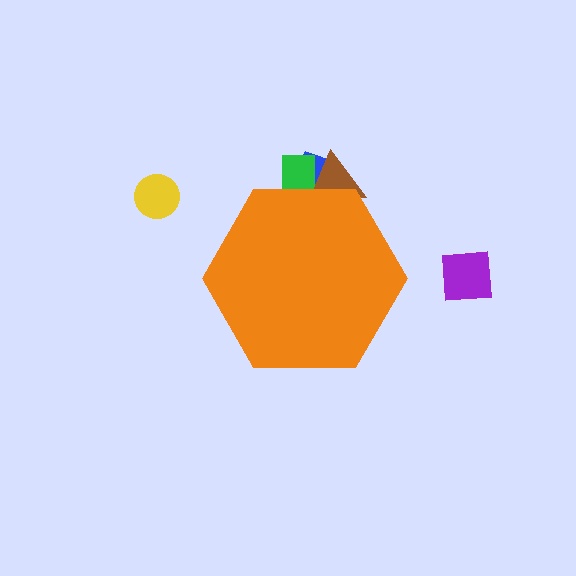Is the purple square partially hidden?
No, the purple square is fully visible.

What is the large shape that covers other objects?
An orange hexagon.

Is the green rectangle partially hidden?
Yes, the green rectangle is partially hidden behind the orange hexagon.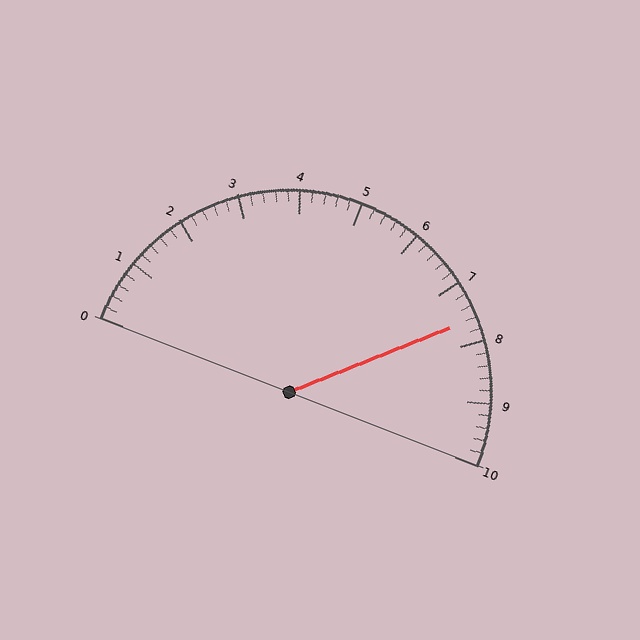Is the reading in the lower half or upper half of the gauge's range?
The reading is in the upper half of the range (0 to 10).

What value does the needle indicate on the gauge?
The needle indicates approximately 7.6.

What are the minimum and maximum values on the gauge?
The gauge ranges from 0 to 10.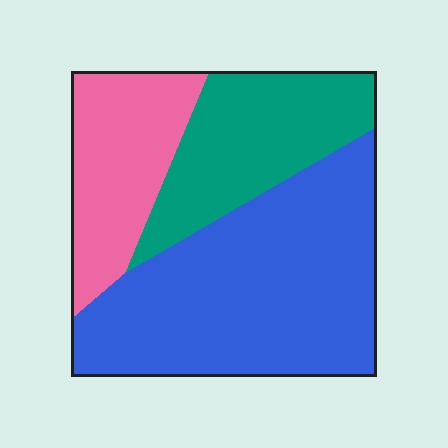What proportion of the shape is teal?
Teal covers 26% of the shape.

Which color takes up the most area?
Blue, at roughly 50%.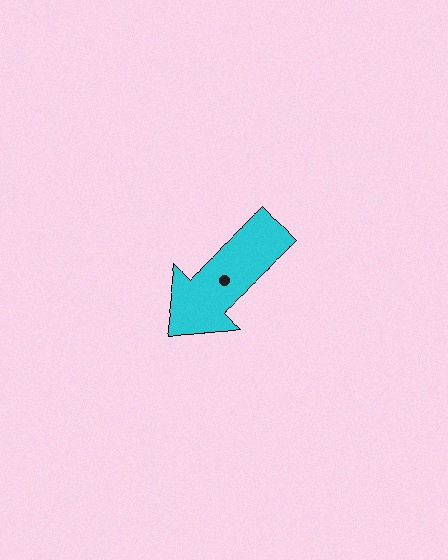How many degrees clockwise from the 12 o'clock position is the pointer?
Approximately 227 degrees.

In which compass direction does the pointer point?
Southwest.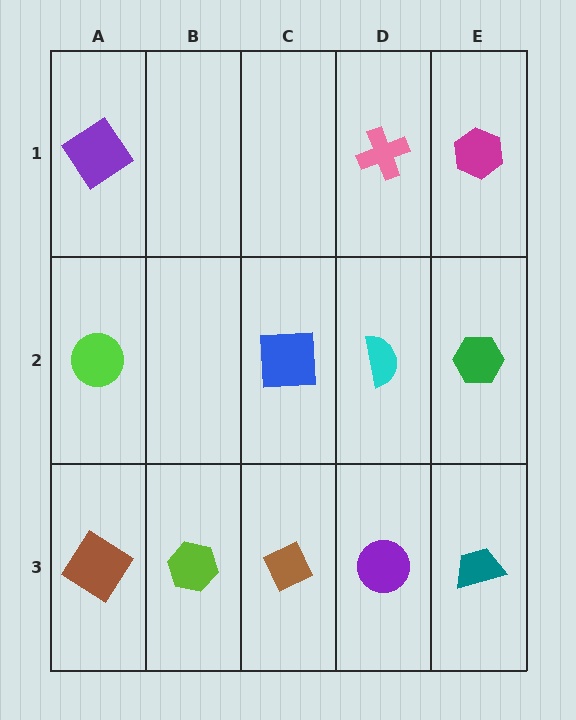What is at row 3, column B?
A lime hexagon.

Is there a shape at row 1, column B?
No, that cell is empty.